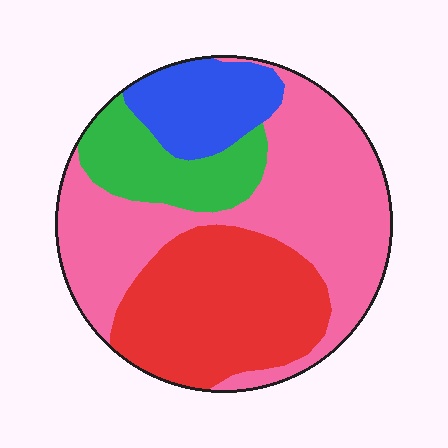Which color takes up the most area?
Pink, at roughly 45%.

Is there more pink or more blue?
Pink.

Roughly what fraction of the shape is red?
Red covers 30% of the shape.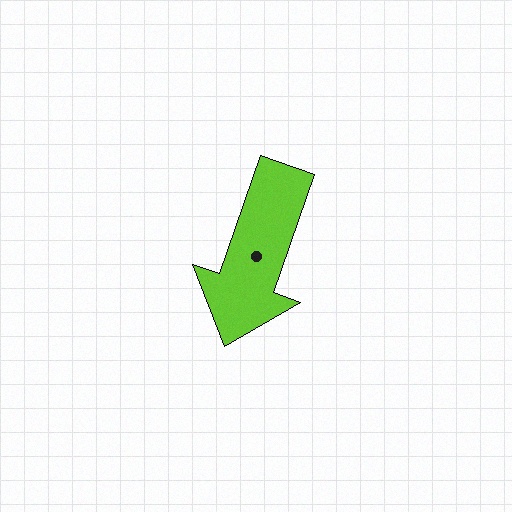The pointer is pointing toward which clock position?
Roughly 7 o'clock.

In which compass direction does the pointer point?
South.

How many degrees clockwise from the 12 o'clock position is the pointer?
Approximately 199 degrees.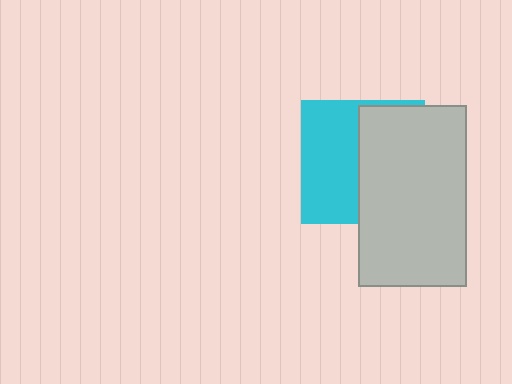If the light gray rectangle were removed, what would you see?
You would see the complete cyan square.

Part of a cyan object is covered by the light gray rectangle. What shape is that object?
It is a square.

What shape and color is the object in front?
The object in front is a light gray rectangle.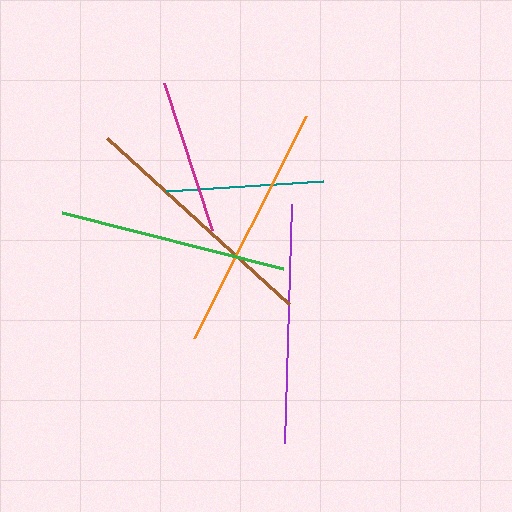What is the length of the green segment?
The green segment is approximately 229 pixels long.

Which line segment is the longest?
The orange line is the longest at approximately 249 pixels.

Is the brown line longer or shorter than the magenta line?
The brown line is longer than the magenta line.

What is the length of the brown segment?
The brown segment is approximately 247 pixels long.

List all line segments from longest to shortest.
From longest to shortest: orange, brown, purple, green, teal, magenta.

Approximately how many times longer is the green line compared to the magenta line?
The green line is approximately 1.5 times the length of the magenta line.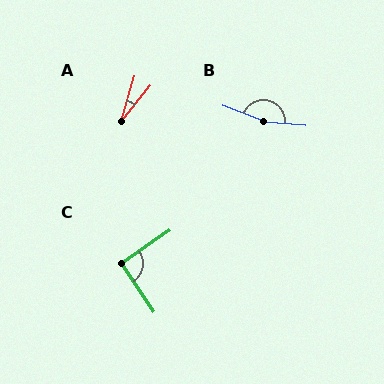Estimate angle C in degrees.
Approximately 90 degrees.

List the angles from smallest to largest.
A (23°), C (90°), B (164°).